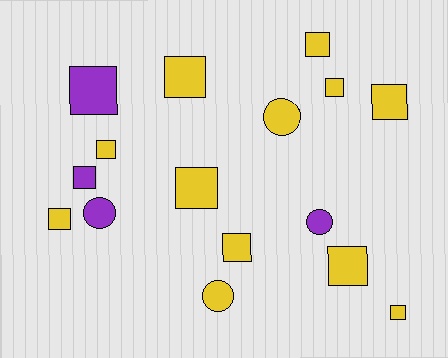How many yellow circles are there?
There are 2 yellow circles.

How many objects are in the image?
There are 16 objects.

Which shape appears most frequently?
Square, with 12 objects.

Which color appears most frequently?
Yellow, with 12 objects.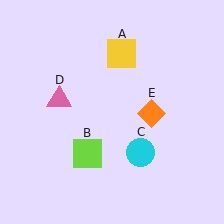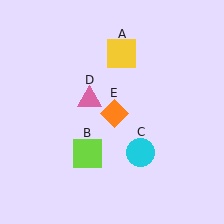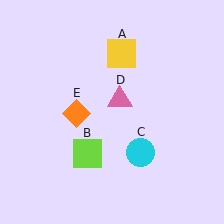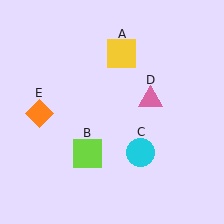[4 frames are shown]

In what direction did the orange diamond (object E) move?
The orange diamond (object E) moved left.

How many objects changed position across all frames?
2 objects changed position: pink triangle (object D), orange diamond (object E).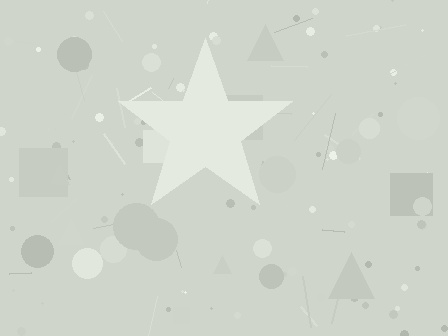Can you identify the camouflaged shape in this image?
The camouflaged shape is a star.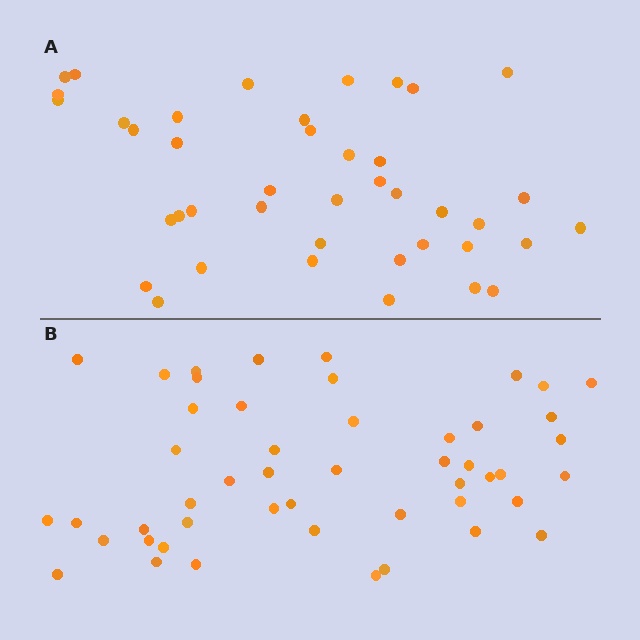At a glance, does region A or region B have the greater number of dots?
Region B (the bottom region) has more dots.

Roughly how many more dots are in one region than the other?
Region B has roughly 8 or so more dots than region A.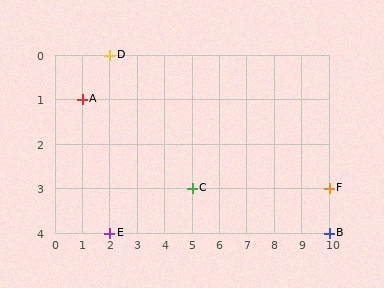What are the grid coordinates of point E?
Point E is at grid coordinates (2, 4).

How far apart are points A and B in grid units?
Points A and B are 9 columns and 3 rows apart (about 9.5 grid units diagonally).